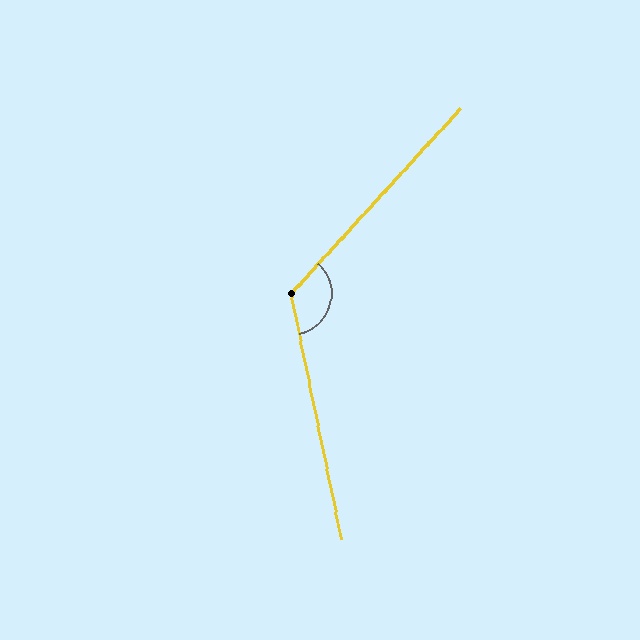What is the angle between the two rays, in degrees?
Approximately 126 degrees.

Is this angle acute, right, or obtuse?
It is obtuse.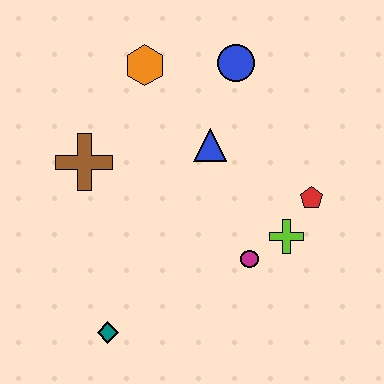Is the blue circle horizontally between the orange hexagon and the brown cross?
No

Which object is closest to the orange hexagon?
The blue circle is closest to the orange hexagon.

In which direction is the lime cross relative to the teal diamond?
The lime cross is to the right of the teal diamond.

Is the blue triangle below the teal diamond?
No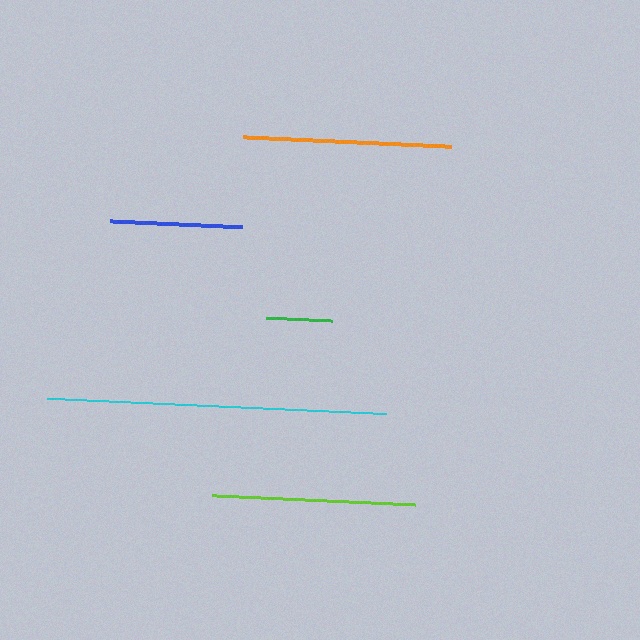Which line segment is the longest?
The cyan line is the longest at approximately 339 pixels.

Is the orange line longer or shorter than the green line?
The orange line is longer than the green line.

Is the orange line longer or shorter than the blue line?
The orange line is longer than the blue line.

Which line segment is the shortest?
The green line is the shortest at approximately 66 pixels.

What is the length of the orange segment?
The orange segment is approximately 208 pixels long.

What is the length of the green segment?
The green segment is approximately 66 pixels long.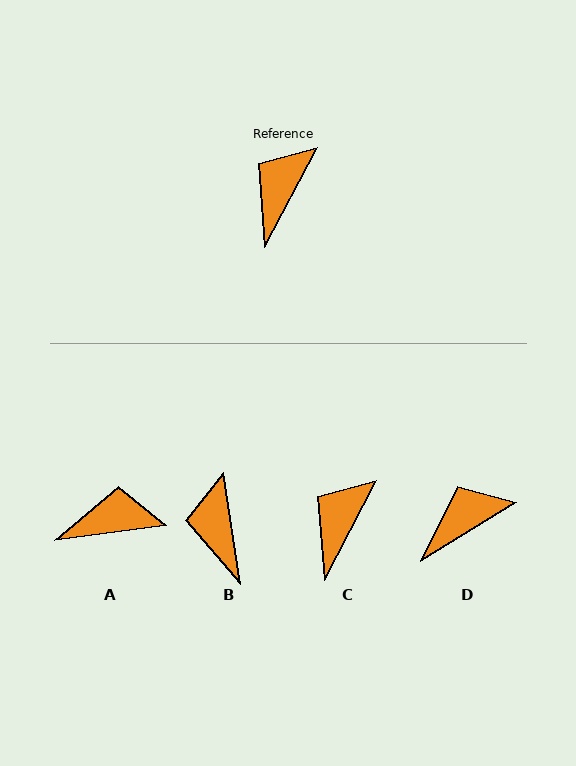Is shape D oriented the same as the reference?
No, it is off by about 31 degrees.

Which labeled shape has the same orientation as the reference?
C.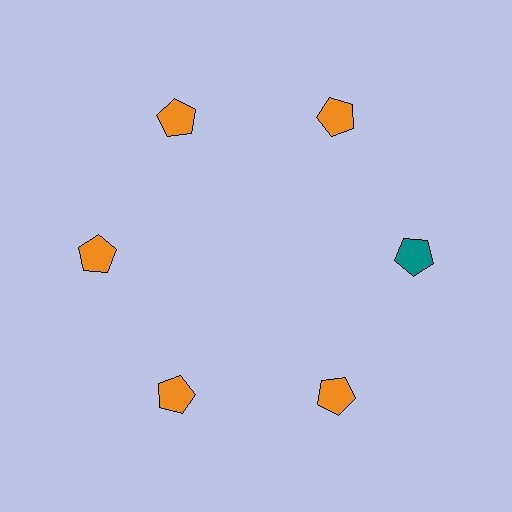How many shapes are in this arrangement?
There are 6 shapes arranged in a ring pattern.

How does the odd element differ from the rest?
It has a different color: teal instead of orange.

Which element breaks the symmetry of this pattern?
The teal pentagon at roughly the 3 o'clock position breaks the symmetry. All other shapes are orange pentagons.